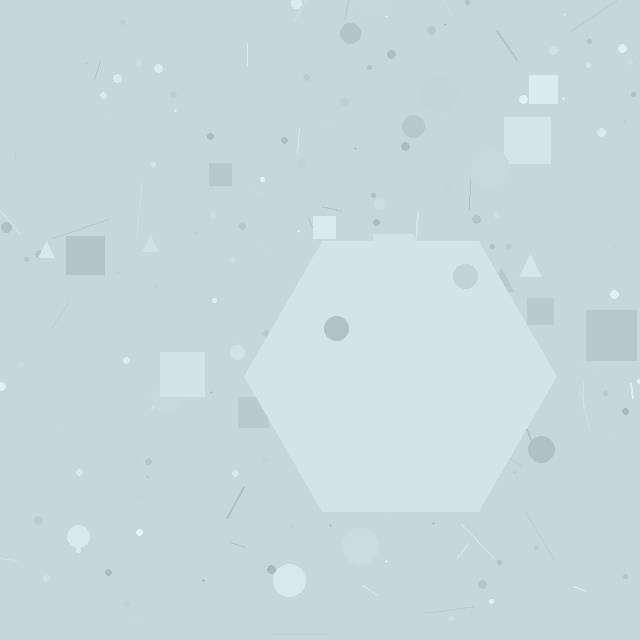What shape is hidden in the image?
A hexagon is hidden in the image.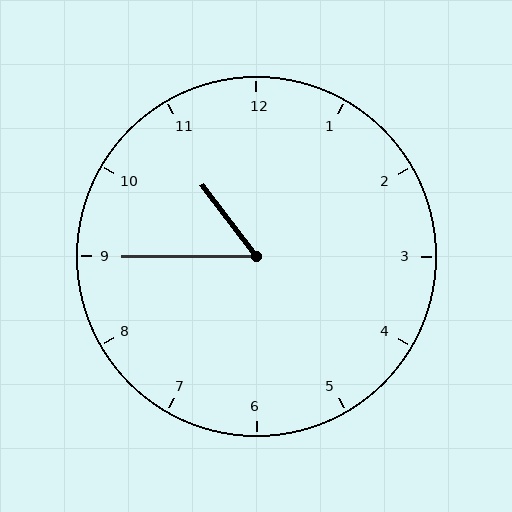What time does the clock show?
10:45.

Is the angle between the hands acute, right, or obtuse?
It is acute.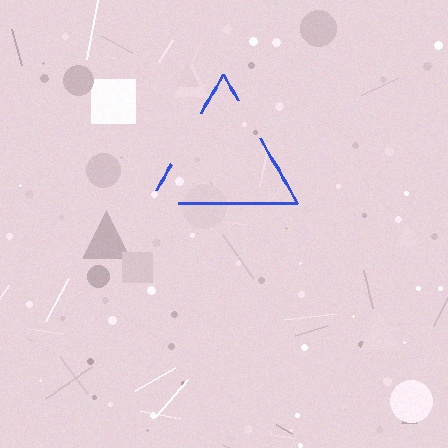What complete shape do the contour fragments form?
The contour fragments form a triangle.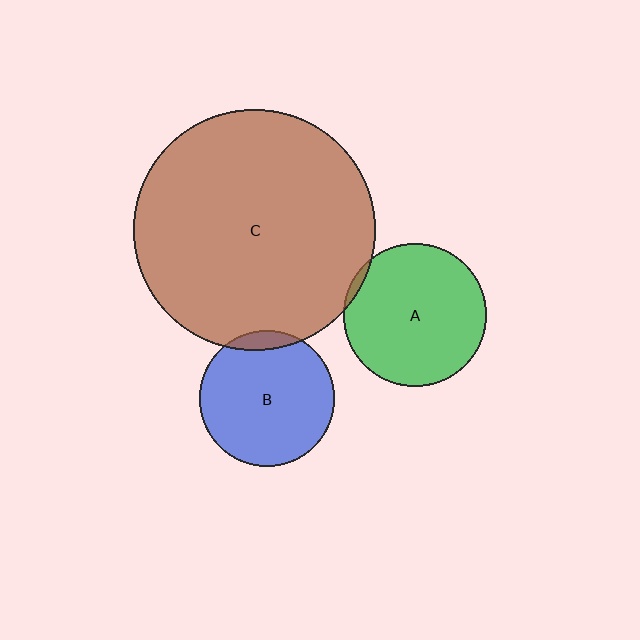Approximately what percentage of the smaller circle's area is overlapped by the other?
Approximately 5%.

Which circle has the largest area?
Circle C (brown).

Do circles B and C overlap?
Yes.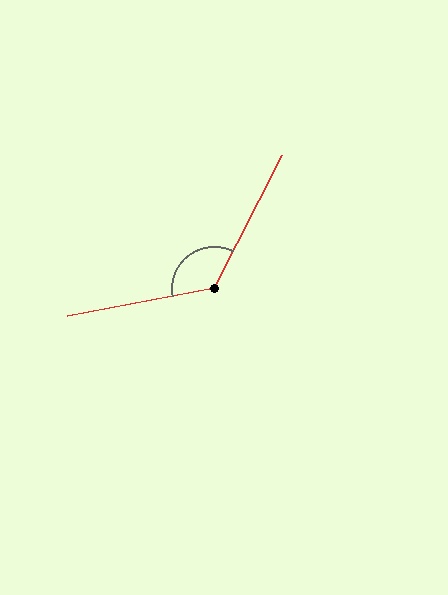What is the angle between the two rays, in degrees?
Approximately 128 degrees.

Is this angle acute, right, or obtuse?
It is obtuse.